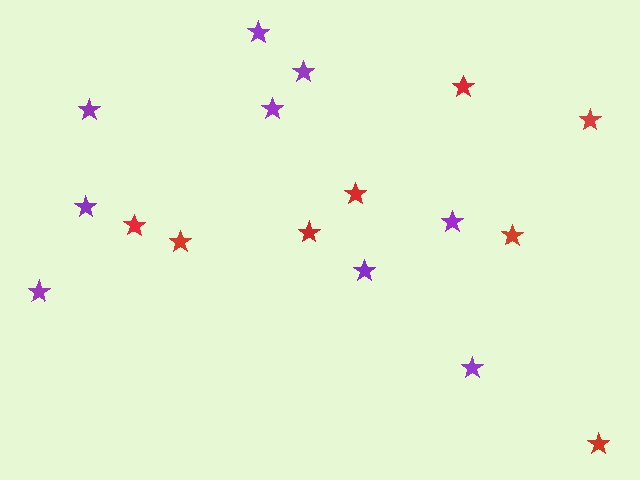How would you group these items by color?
There are 2 groups: one group of purple stars (9) and one group of red stars (8).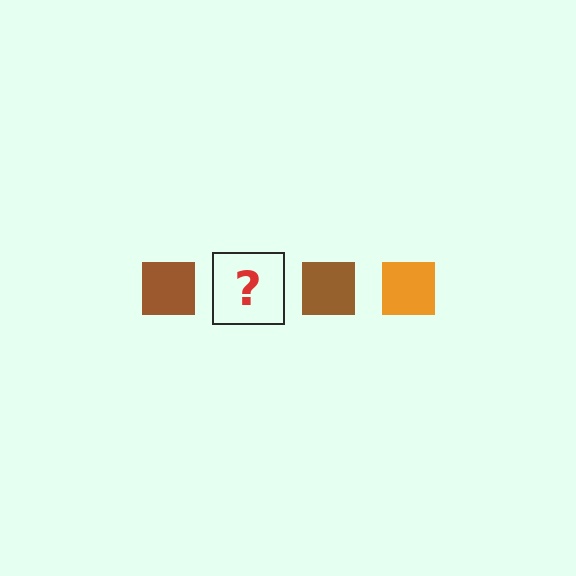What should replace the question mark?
The question mark should be replaced with an orange square.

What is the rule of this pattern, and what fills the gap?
The rule is that the pattern cycles through brown, orange squares. The gap should be filled with an orange square.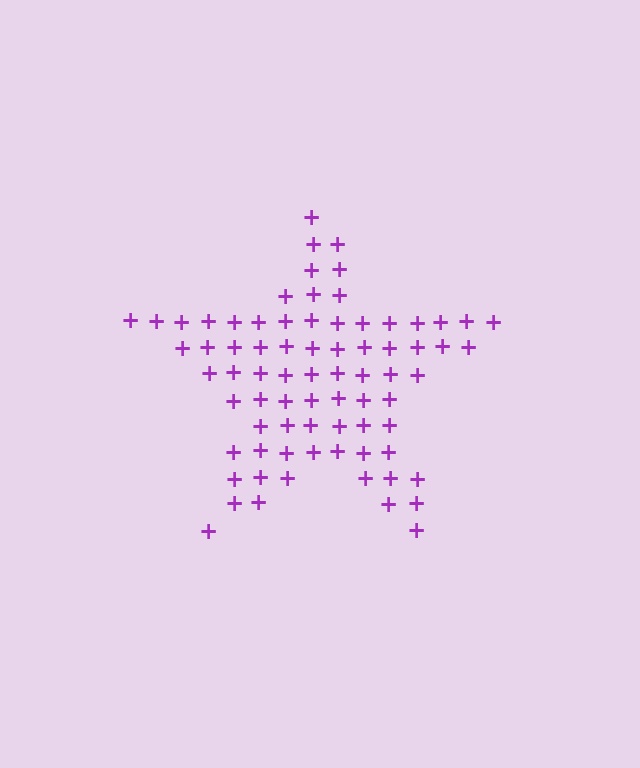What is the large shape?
The large shape is a star.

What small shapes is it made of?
It is made of small plus signs.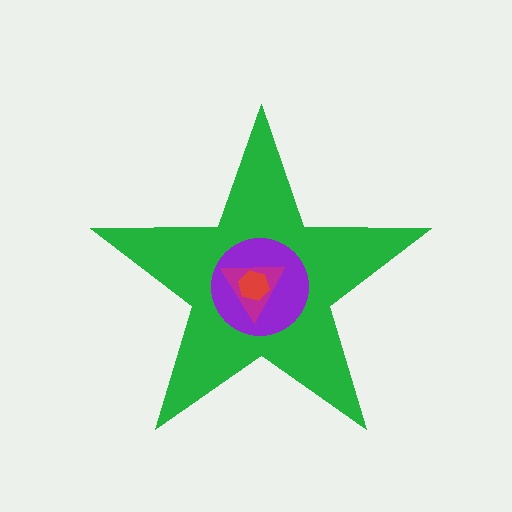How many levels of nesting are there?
4.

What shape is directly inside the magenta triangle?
The red hexagon.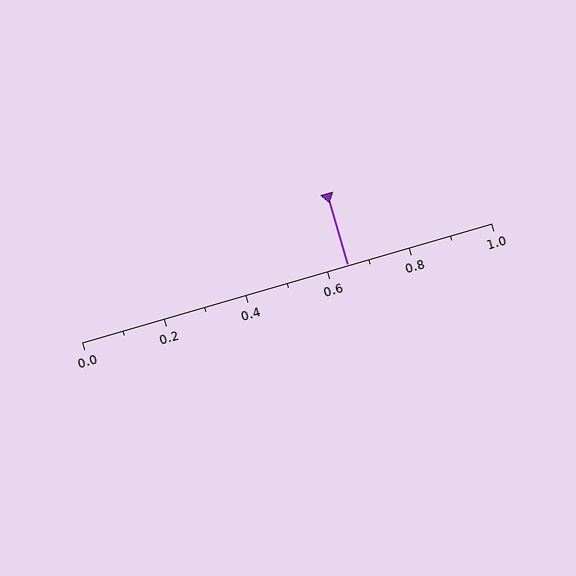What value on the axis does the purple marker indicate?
The marker indicates approximately 0.65.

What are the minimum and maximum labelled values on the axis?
The axis runs from 0.0 to 1.0.